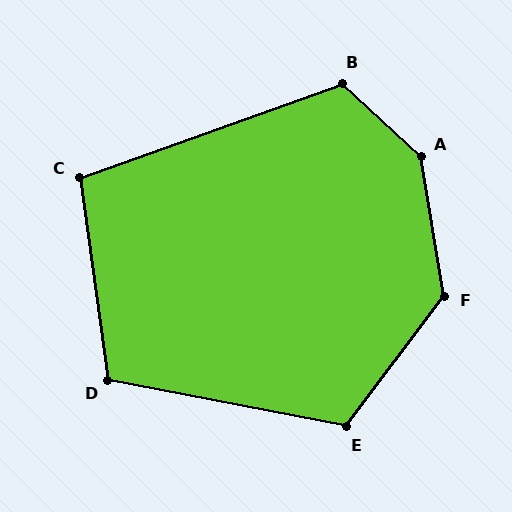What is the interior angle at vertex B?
Approximately 117 degrees (obtuse).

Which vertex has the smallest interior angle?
C, at approximately 102 degrees.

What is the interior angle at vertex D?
Approximately 109 degrees (obtuse).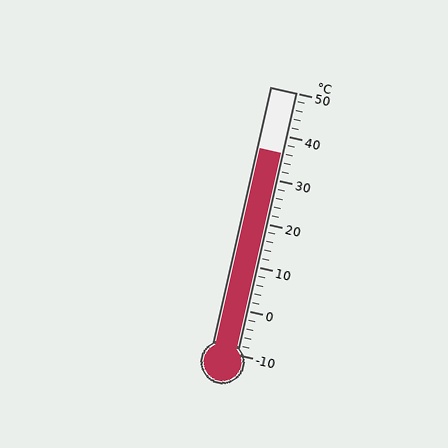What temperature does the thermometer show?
The thermometer shows approximately 36°C.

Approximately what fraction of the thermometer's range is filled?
The thermometer is filled to approximately 75% of its range.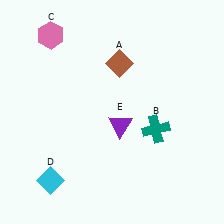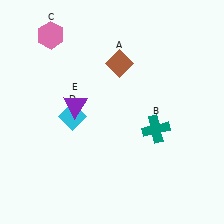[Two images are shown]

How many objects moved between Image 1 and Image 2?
2 objects moved between the two images.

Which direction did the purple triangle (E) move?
The purple triangle (E) moved left.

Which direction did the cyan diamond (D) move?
The cyan diamond (D) moved up.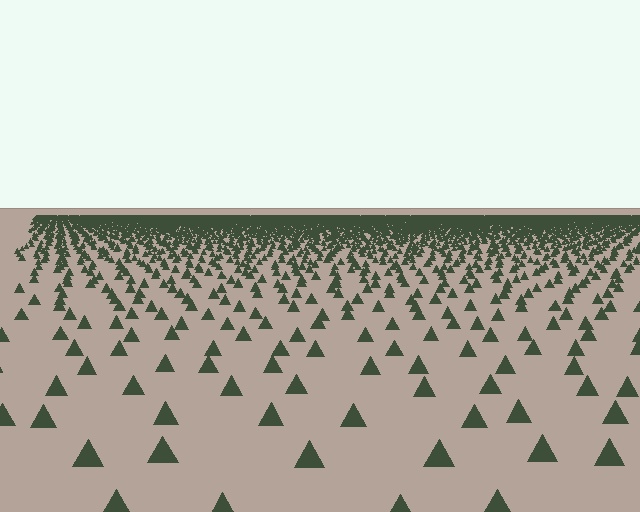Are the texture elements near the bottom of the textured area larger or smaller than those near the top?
Larger. Near the bottom, elements are closer to the viewer and appear at a bigger on-screen size.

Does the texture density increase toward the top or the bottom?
Density increases toward the top.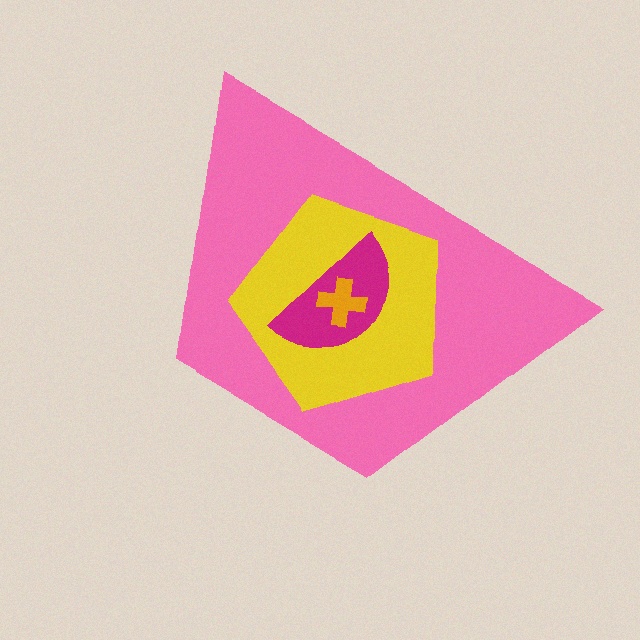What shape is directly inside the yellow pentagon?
The magenta semicircle.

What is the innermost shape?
The orange cross.